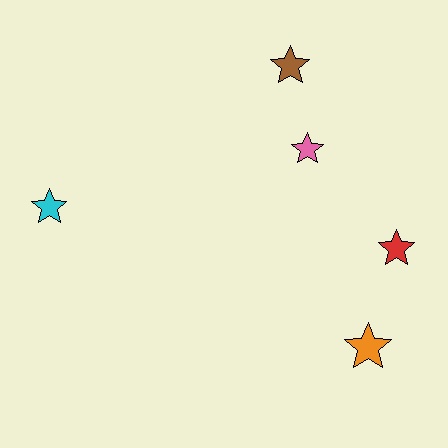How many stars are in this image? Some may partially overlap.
There are 5 stars.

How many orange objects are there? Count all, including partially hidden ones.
There is 1 orange object.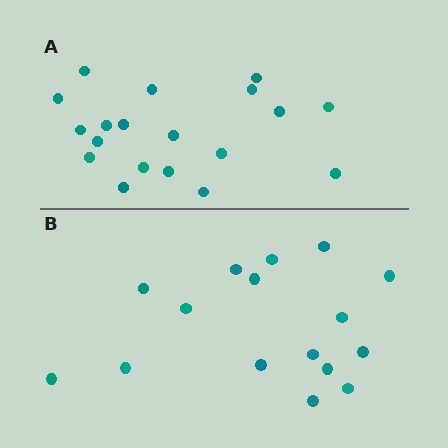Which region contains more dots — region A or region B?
Region A (the top region) has more dots.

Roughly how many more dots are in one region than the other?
Region A has just a few more — roughly 2 or 3 more dots than region B.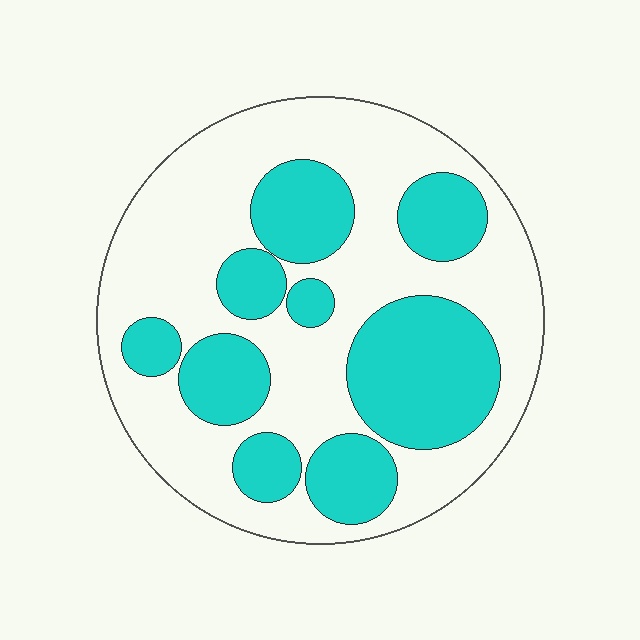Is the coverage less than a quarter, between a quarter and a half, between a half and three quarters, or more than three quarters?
Between a quarter and a half.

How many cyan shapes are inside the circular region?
9.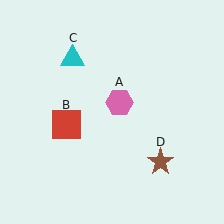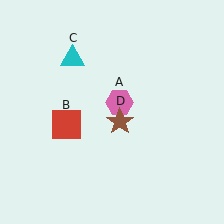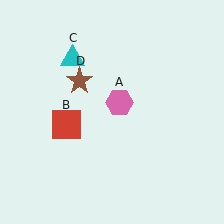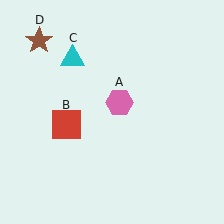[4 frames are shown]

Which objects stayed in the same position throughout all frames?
Pink hexagon (object A) and red square (object B) and cyan triangle (object C) remained stationary.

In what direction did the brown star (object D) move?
The brown star (object D) moved up and to the left.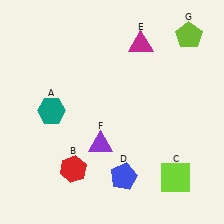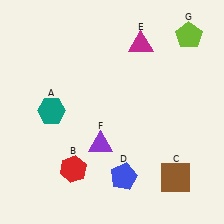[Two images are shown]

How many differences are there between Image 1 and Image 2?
There is 1 difference between the two images.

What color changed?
The square (C) changed from lime in Image 1 to brown in Image 2.